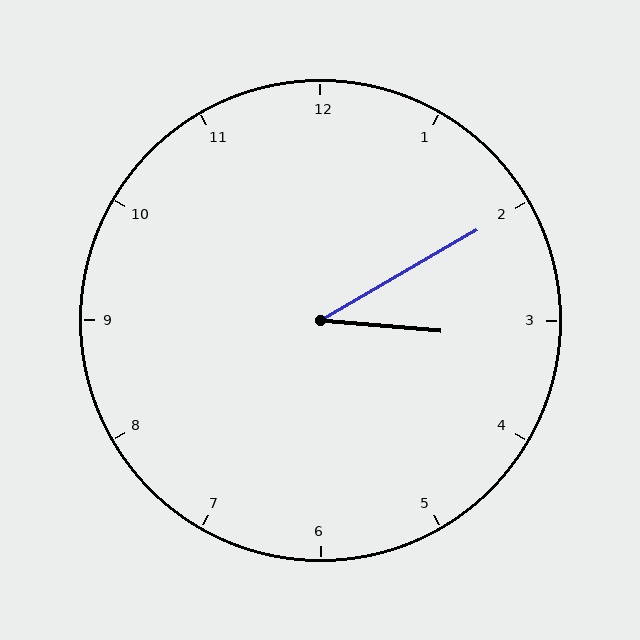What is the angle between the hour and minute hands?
Approximately 35 degrees.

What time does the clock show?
3:10.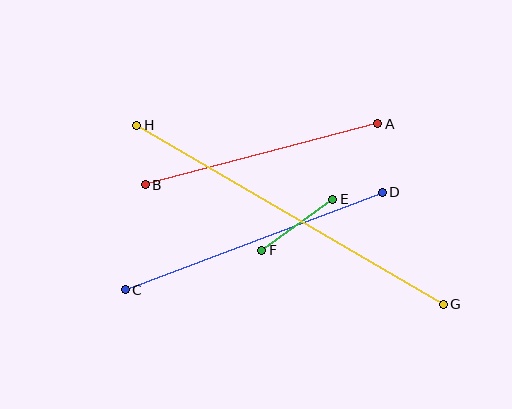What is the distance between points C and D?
The distance is approximately 275 pixels.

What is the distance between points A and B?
The distance is approximately 240 pixels.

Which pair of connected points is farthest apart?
Points G and H are farthest apart.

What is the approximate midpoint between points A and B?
The midpoint is at approximately (262, 154) pixels.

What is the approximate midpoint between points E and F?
The midpoint is at approximately (297, 225) pixels.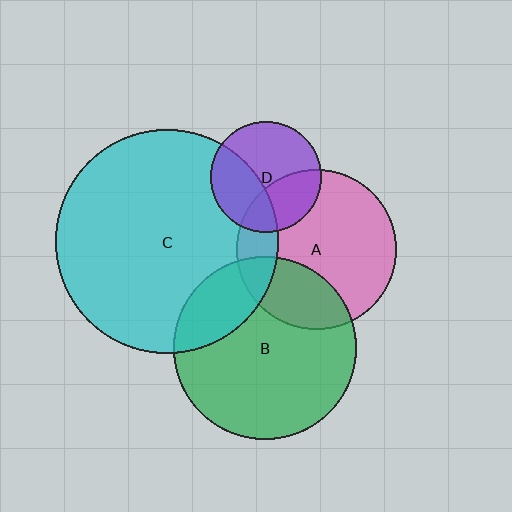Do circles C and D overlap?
Yes.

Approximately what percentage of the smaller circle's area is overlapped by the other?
Approximately 40%.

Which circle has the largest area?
Circle C (cyan).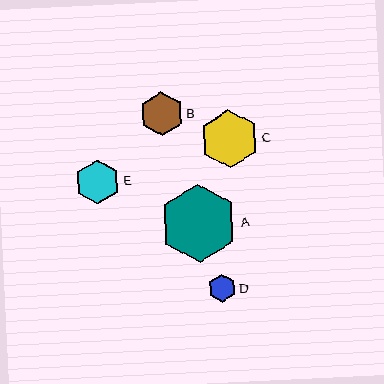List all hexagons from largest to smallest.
From largest to smallest: A, C, E, B, D.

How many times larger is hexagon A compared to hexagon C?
Hexagon A is approximately 1.3 times the size of hexagon C.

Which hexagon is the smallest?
Hexagon D is the smallest with a size of approximately 28 pixels.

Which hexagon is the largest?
Hexagon A is the largest with a size of approximately 78 pixels.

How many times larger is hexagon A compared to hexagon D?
Hexagon A is approximately 2.8 times the size of hexagon D.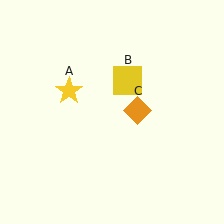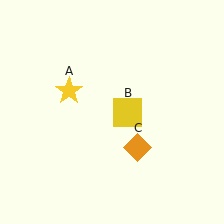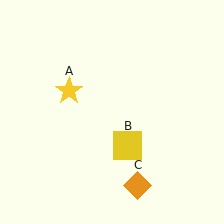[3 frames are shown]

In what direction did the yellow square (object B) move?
The yellow square (object B) moved down.